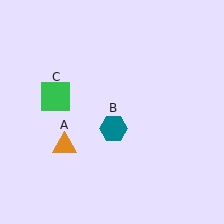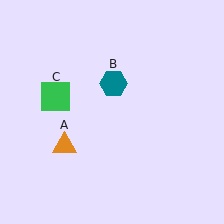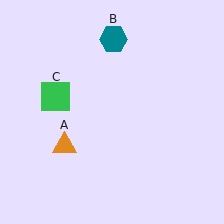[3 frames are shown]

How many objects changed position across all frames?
1 object changed position: teal hexagon (object B).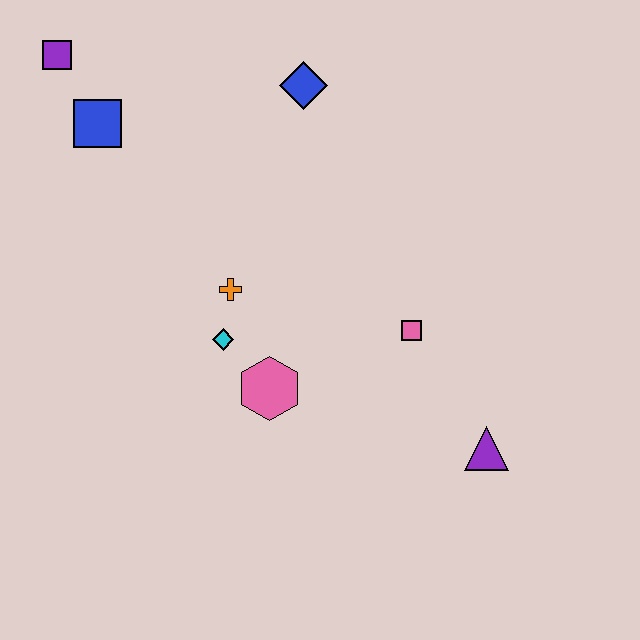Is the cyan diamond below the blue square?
Yes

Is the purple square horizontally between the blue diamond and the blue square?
No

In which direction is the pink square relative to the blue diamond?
The pink square is below the blue diamond.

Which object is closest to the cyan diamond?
The orange cross is closest to the cyan diamond.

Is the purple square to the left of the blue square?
Yes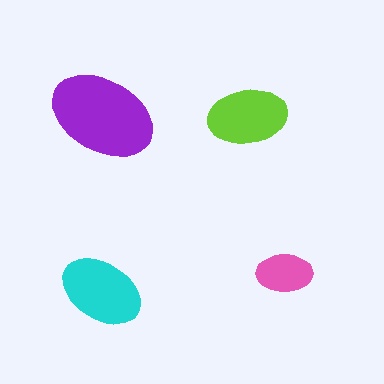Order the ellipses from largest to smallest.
the purple one, the cyan one, the lime one, the pink one.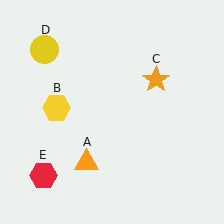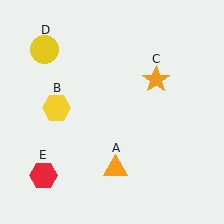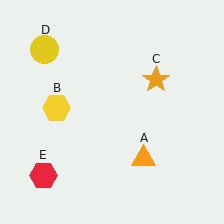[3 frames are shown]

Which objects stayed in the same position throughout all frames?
Yellow hexagon (object B) and orange star (object C) and yellow circle (object D) and red hexagon (object E) remained stationary.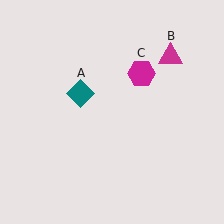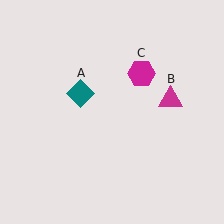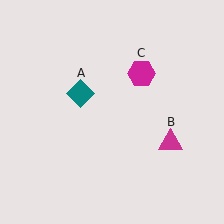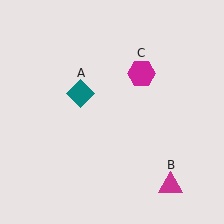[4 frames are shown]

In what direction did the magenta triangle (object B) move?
The magenta triangle (object B) moved down.